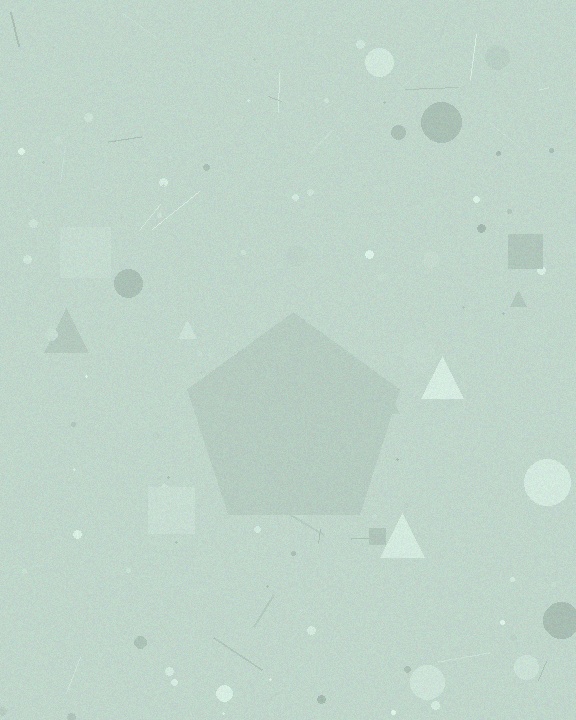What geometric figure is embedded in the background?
A pentagon is embedded in the background.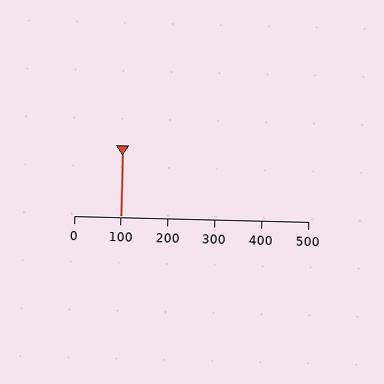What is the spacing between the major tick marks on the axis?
The major ticks are spaced 100 apart.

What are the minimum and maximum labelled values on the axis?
The axis runs from 0 to 500.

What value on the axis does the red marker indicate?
The marker indicates approximately 100.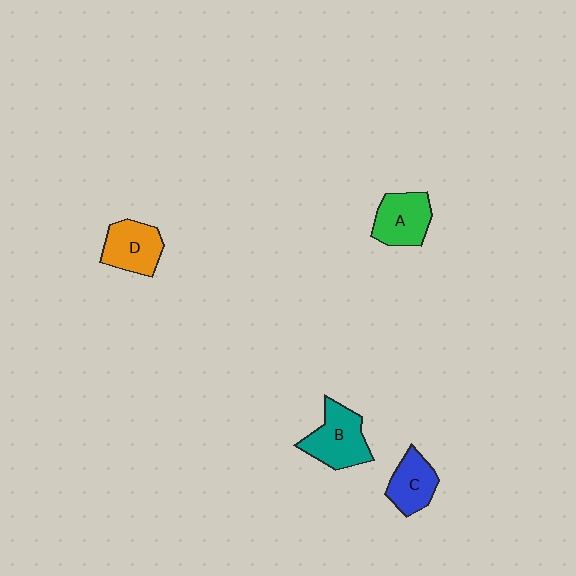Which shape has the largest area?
Shape B (teal).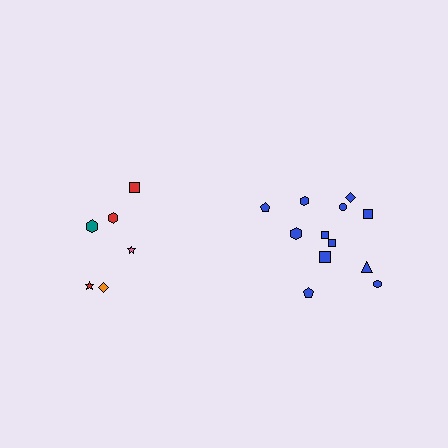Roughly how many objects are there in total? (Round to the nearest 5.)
Roughly 20 objects in total.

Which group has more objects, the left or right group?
The right group.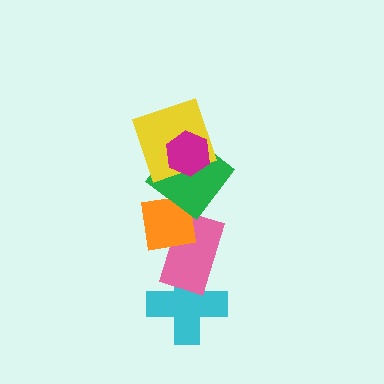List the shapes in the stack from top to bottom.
From top to bottom: the magenta hexagon, the yellow square, the green diamond, the orange square, the pink rectangle, the cyan cross.